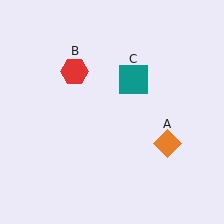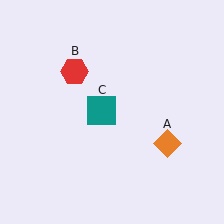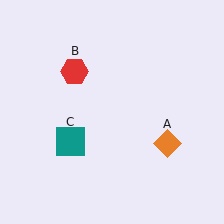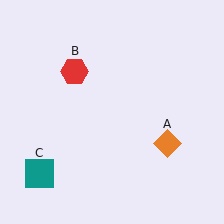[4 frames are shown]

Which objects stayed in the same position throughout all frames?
Orange diamond (object A) and red hexagon (object B) remained stationary.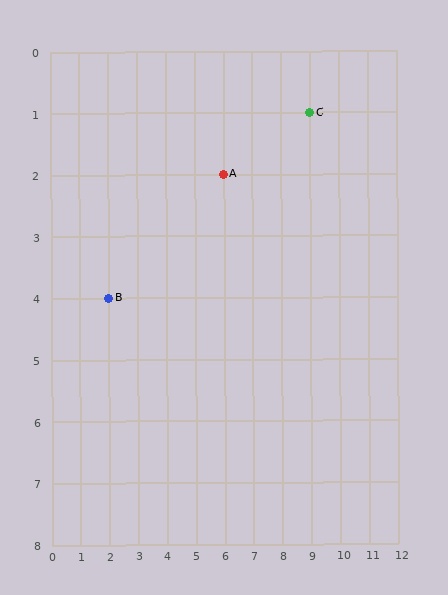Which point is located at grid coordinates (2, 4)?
Point B is at (2, 4).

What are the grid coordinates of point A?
Point A is at grid coordinates (6, 2).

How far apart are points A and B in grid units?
Points A and B are 4 columns and 2 rows apart (about 4.5 grid units diagonally).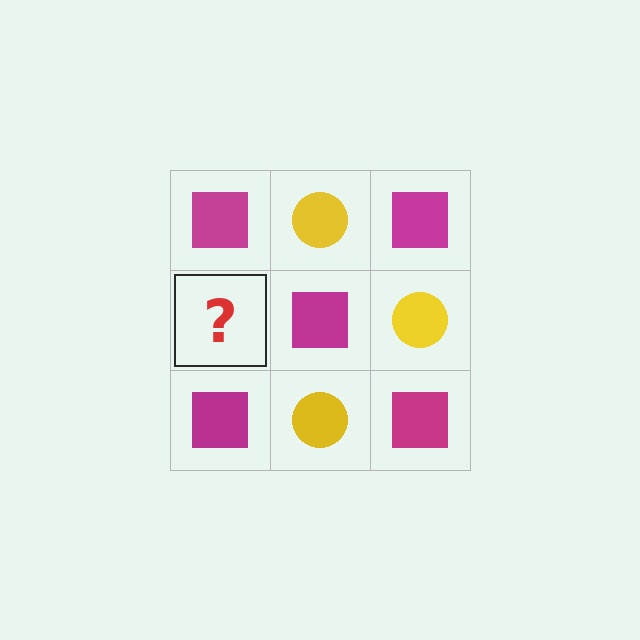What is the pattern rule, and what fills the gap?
The rule is that it alternates magenta square and yellow circle in a checkerboard pattern. The gap should be filled with a yellow circle.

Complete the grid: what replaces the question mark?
The question mark should be replaced with a yellow circle.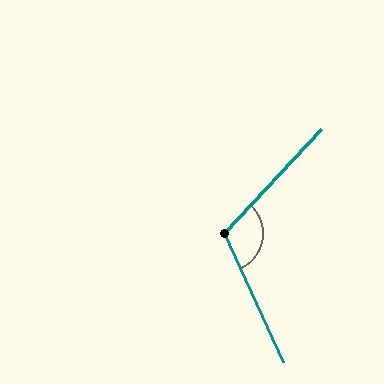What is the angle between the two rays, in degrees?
Approximately 112 degrees.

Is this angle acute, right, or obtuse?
It is obtuse.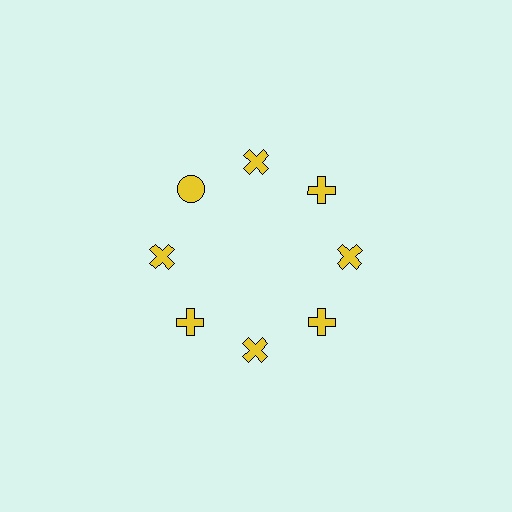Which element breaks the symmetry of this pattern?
The yellow circle at roughly the 10 o'clock position breaks the symmetry. All other shapes are yellow crosses.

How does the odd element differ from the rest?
It has a different shape: circle instead of cross.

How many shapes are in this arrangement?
There are 8 shapes arranged in a ring pattern.